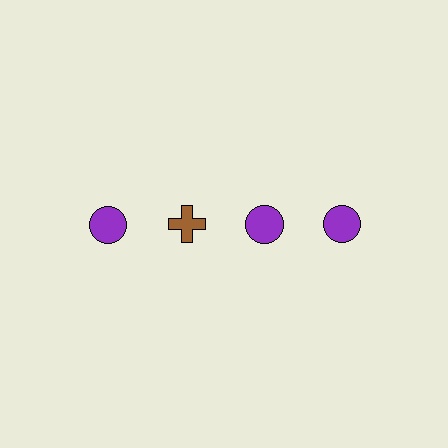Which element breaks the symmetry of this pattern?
The brown cross in the top row, second from left column breaks the symmetry. All other shapes are purple circles.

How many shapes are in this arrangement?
There are 4 shapes arranged in a grid pattern.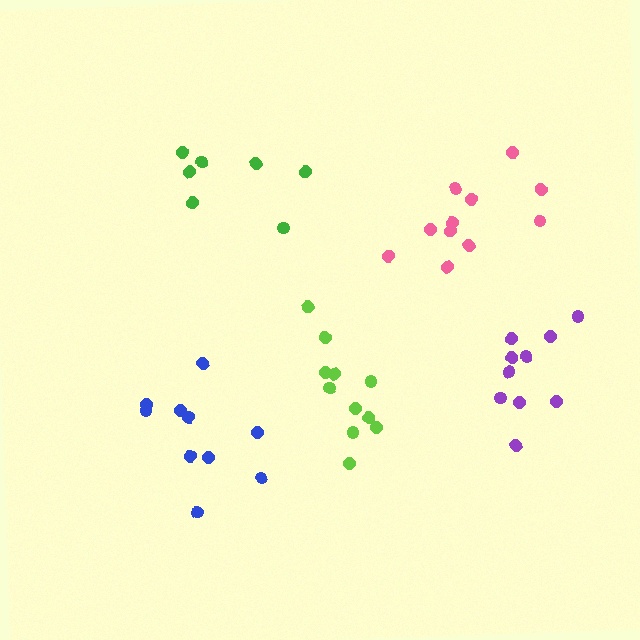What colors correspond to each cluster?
The clusters are colored: purple, blue, lime, green, pink.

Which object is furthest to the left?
The blue cluster is leftmost.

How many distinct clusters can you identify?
There are 5 distinct clusters.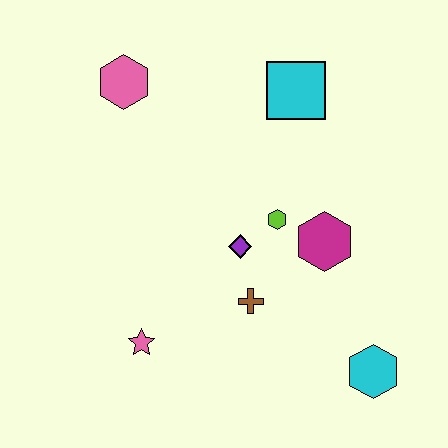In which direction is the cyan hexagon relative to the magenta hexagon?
The cyan hexagon is below the magenta hexagon.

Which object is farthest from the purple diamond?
The pink hexagon is farthest from the purple diamond.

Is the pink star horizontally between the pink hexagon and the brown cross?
Yes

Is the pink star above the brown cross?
No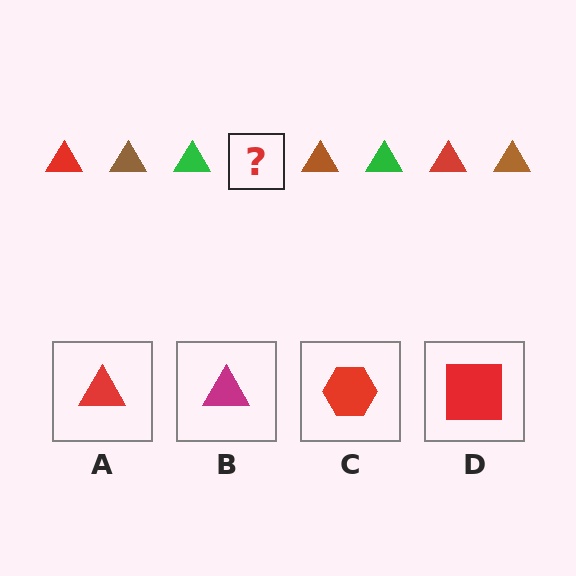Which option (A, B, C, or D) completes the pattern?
A.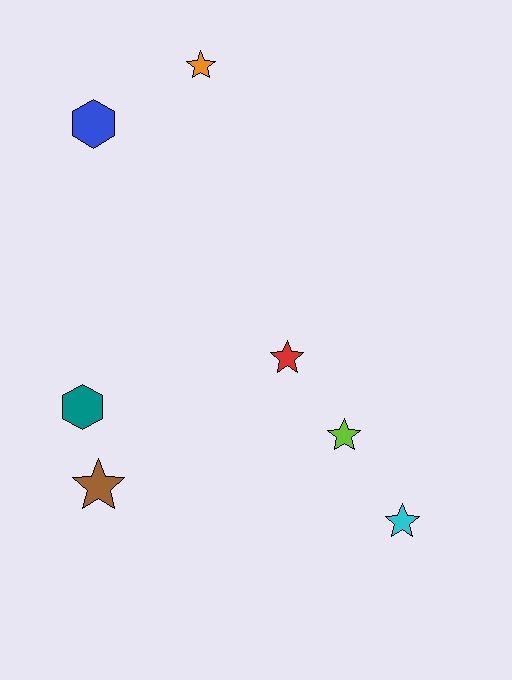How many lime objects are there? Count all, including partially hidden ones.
There is 1 lime object.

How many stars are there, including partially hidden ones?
There are 5 stars.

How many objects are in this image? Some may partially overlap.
There are 7 objects.